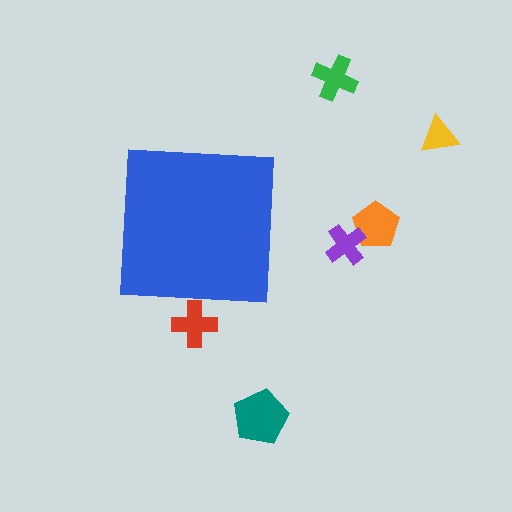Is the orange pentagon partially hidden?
No, the orange pentagon is fully visible.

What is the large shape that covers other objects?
A blue square.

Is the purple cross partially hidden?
No, the purple cross is fully visible.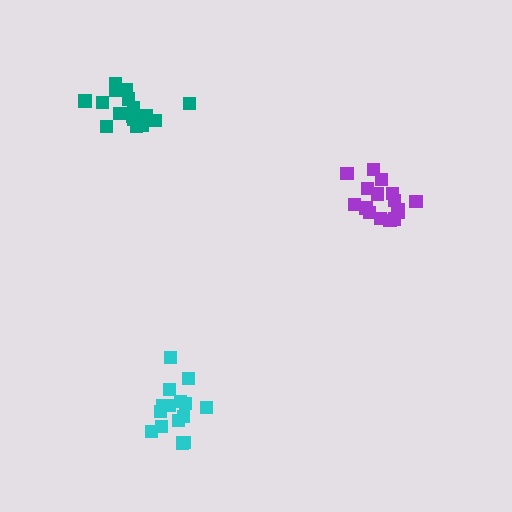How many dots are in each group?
Group 1: 16 dots, Group 2: 18 dots, Group 3: 15 dots (49 total).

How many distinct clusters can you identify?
There are 3 distinct clusters.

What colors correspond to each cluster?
The clusters are colored: purple, teal, cyan.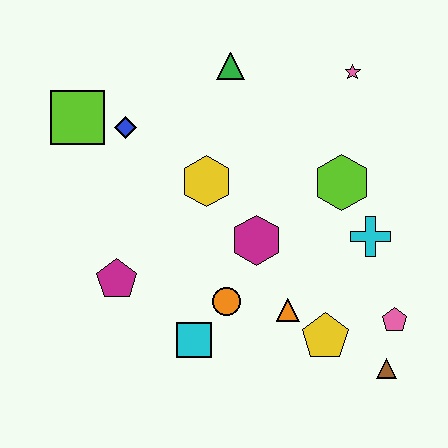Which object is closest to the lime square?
The blue diamond is closest to the lime square.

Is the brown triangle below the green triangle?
Yes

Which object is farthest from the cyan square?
The pink star is farthest from the cyan square.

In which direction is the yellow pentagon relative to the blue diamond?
The yellow pentagon is below the blue diamond.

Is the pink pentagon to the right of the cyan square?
Yes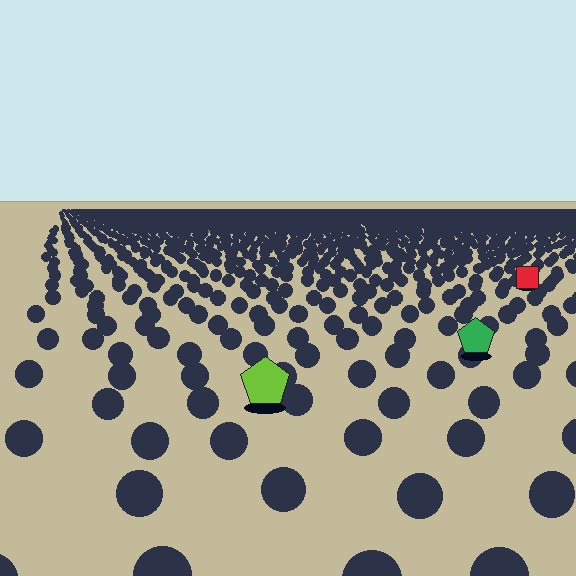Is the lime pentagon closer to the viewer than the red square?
Yes. The lime pentagon is closer — you can tell from the texture gradient: the ground texture is coarser near it.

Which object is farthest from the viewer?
The red square is farthest from the viewer. It appears smaller and the ground texture around it is denser.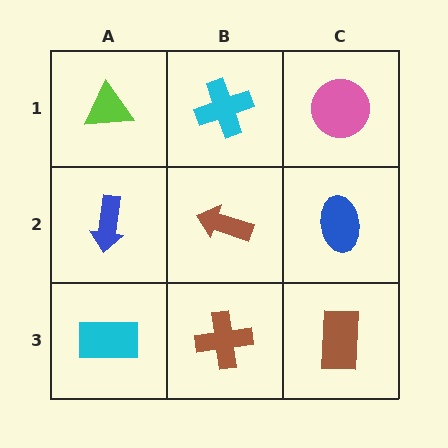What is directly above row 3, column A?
A blue arrow.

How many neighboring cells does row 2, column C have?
3.